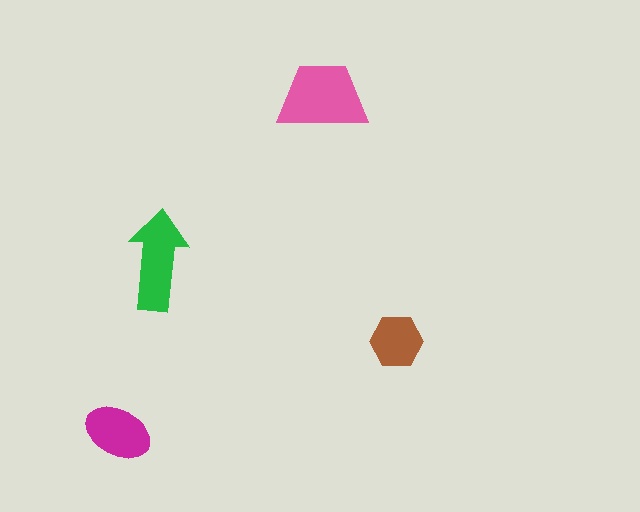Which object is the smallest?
The brown hexagon.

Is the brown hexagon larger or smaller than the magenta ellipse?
Smaller.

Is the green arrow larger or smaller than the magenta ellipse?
Larger.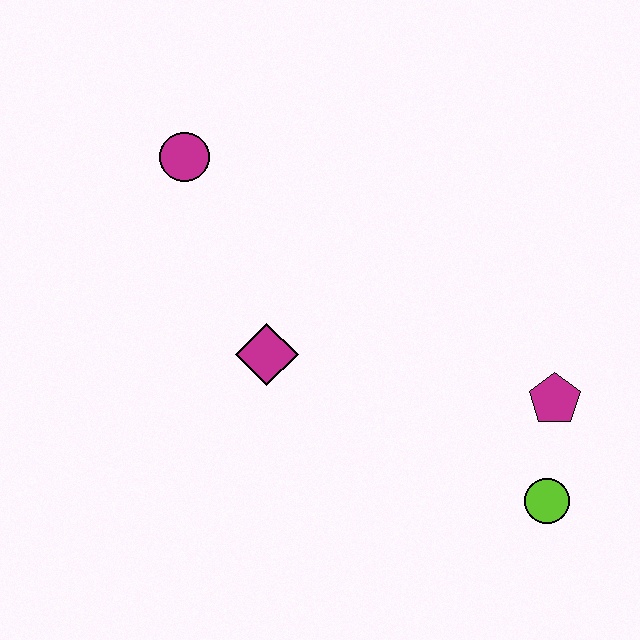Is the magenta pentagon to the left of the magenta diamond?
No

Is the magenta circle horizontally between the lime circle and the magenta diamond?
No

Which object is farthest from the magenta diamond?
The lime circle is farthest from the magenta diamond.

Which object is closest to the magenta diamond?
The magenta circle is closest to the magenta diamond.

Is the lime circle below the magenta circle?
Yes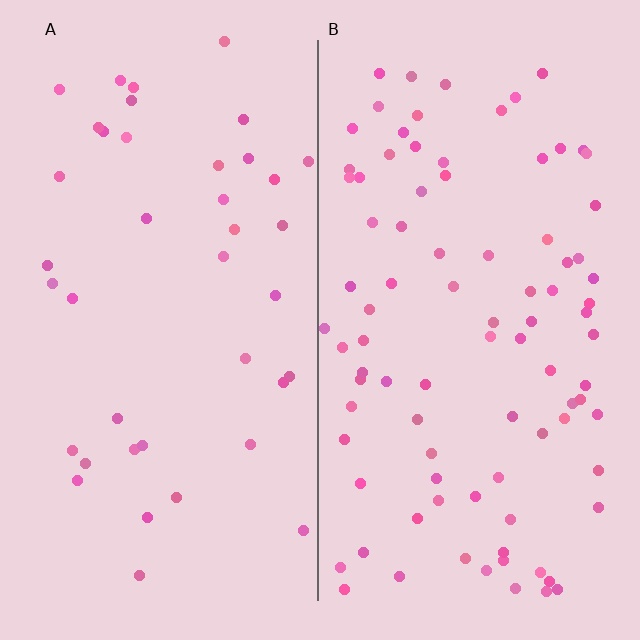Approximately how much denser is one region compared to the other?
Approximately 2.3× — region B over region A.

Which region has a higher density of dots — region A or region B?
B (the right).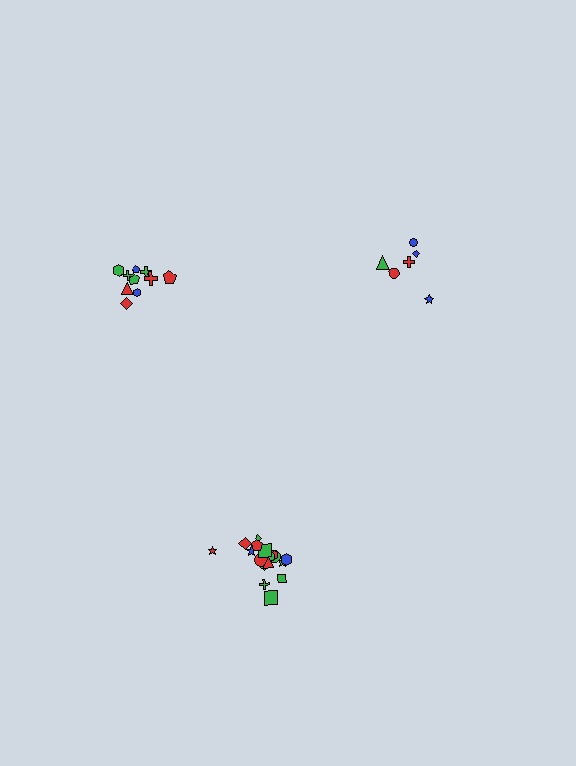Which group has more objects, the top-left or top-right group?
The top-left group.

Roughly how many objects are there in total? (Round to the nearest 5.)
Roughly 35 objects in total.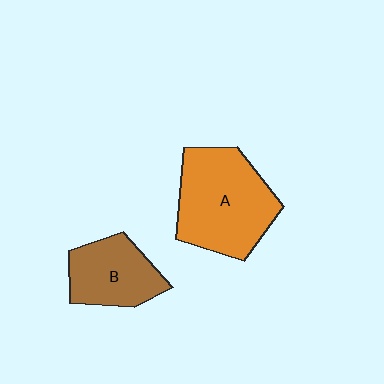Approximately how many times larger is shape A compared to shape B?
Approximately 1.6 times.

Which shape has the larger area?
Shape A (orange).